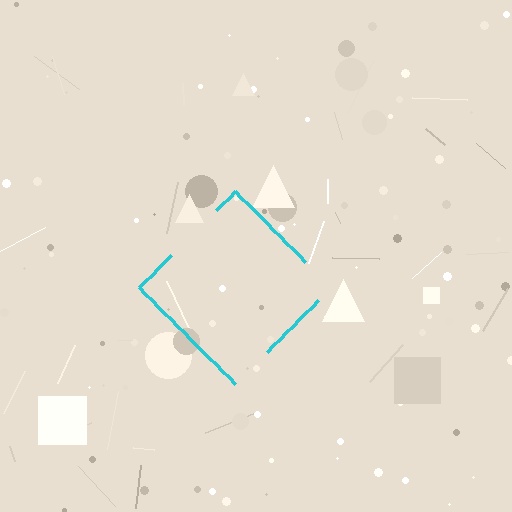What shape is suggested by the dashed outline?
The dashed outline suggests a diamond.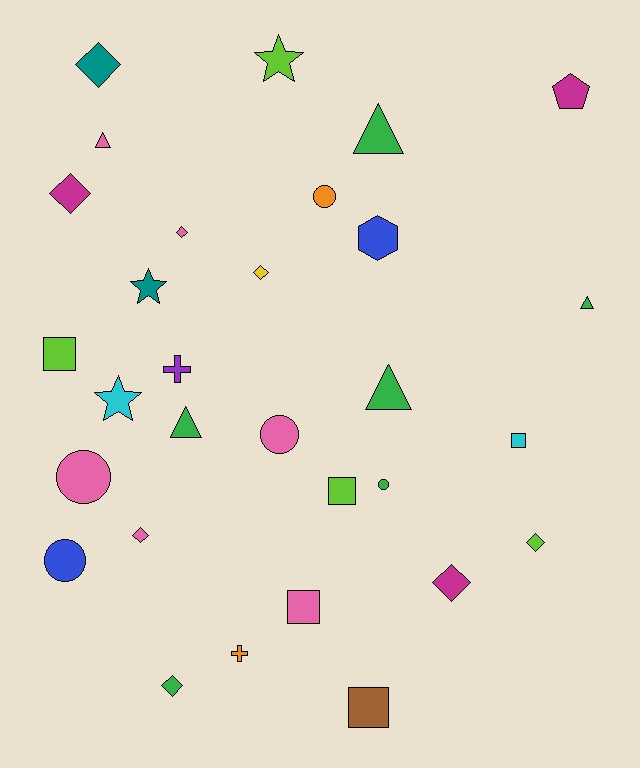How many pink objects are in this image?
There are 6 pink objects.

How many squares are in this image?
There are 5 squares.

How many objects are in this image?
There are 30 objects.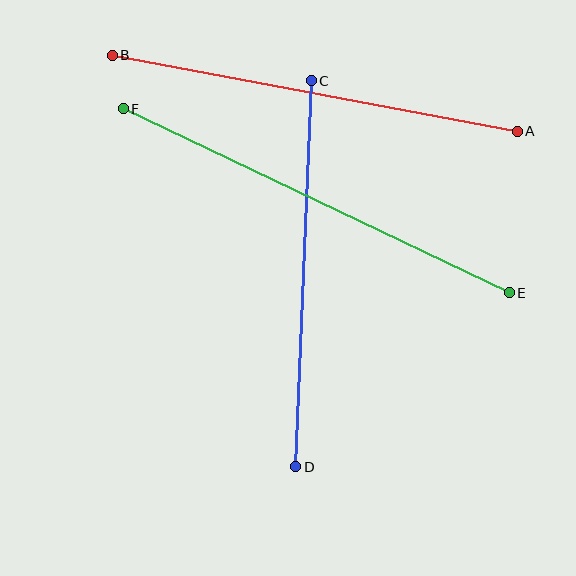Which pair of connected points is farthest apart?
Points E and F are farthest apart.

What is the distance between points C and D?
The distance is approximately 386 pixels.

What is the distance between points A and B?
The distance is approximately 412 pixels.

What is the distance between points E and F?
The distance is approximately 427 pixels.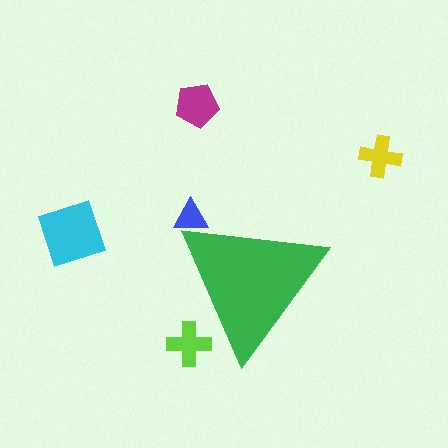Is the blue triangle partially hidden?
Yes, the blue triangle is partially hidden behind the green triangle.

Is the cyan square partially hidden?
No, the cyan square is fully visible.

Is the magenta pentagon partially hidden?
No, the magenta pentagon is fully visible.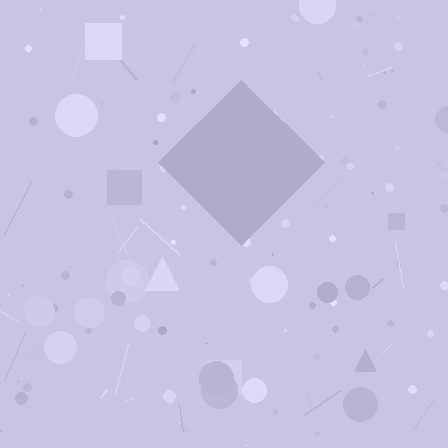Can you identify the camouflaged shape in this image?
The camouflaged shape is a diamond.